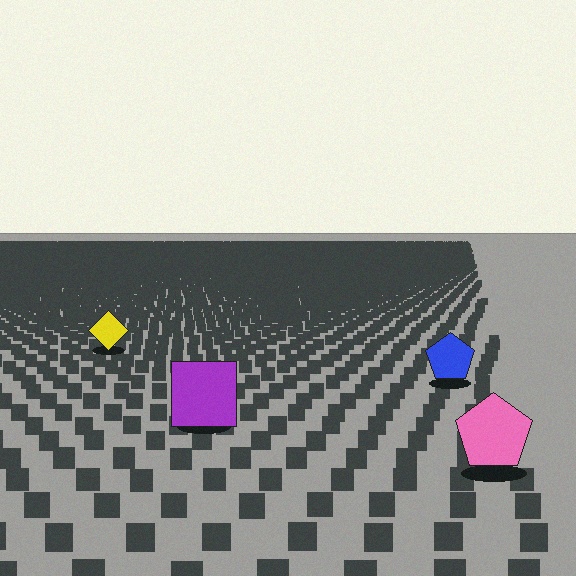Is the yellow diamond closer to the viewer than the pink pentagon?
No. The pink pentagon is closer — you can tell from the texture gradient: the ground texture is coarser near it.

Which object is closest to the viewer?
The pink pentagon is closest. The texture marks near it are larger and more spread out.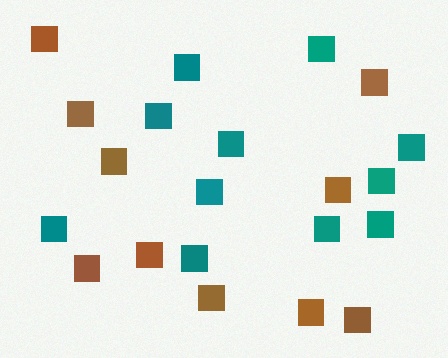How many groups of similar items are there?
There are 2 groups: one group of teal squares (11) and one group of brown squares (10).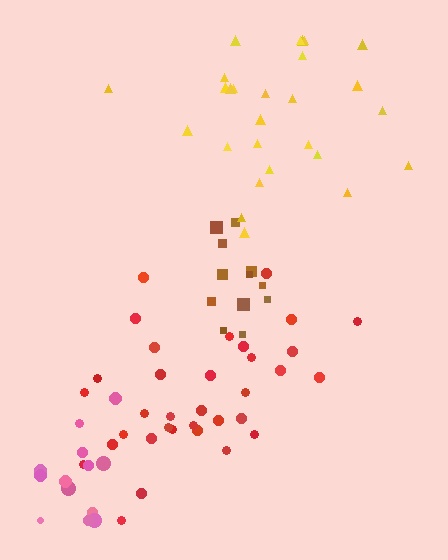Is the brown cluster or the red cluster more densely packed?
Brown.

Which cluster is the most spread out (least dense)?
Yellow.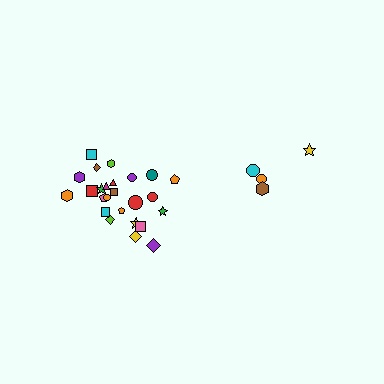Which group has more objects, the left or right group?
The left group.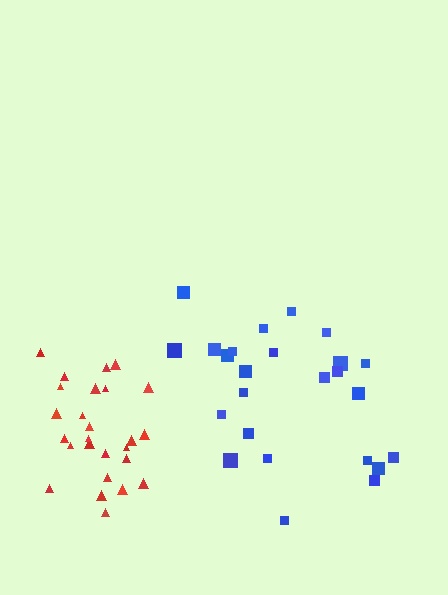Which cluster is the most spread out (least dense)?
Blue.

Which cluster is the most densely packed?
Red.